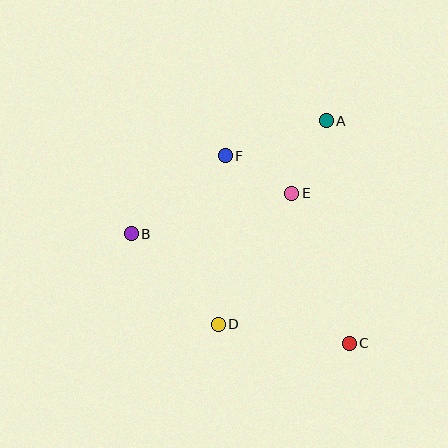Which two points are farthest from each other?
Points B and C are farthest from each other.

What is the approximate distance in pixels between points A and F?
The distance between A and F is approximately 107 pixels.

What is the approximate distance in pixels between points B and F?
The distance between B and F is approximately 122 pixels.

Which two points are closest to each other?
Points E and F are closest to each other.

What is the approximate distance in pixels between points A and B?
The distance between A and B is approximately 225 pixels.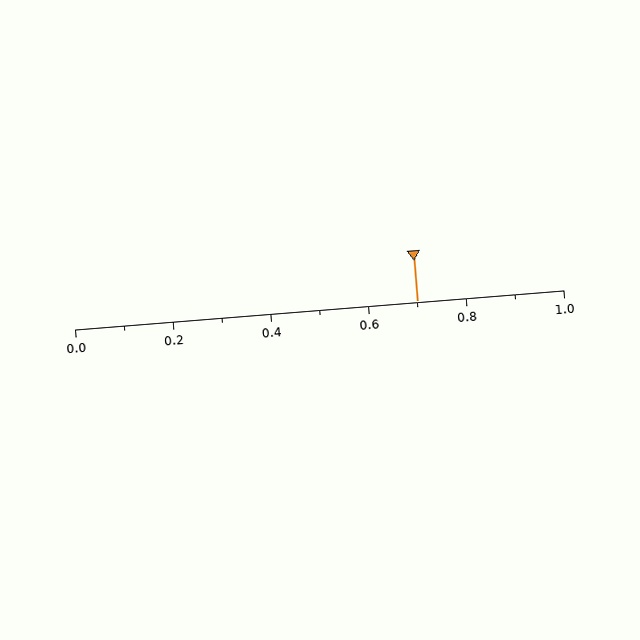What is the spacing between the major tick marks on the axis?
The major ticks are spaced 0.2 apart.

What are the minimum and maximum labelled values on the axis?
The axis runs from 0.0 to 1.0.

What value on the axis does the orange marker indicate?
The marker indicates approximately 0.7.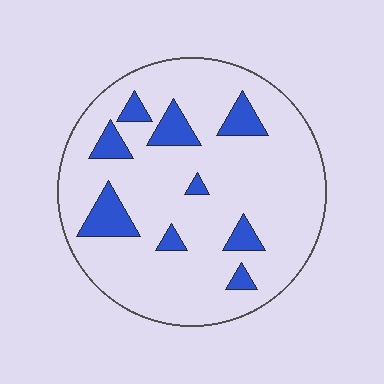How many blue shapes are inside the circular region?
9.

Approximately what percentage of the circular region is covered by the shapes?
Approximately 15%.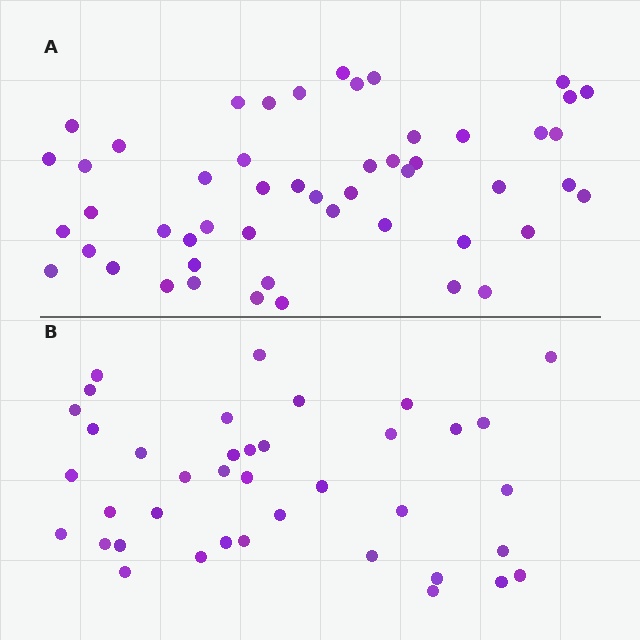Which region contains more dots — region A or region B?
Region A (the top region) has more dots.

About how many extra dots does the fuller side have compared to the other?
Region A has roughly 12 or so more dots than region B.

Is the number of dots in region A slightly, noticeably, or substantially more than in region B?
Region A has noticeably more, but not dramatically so. The ratio is roughly 1.3 to 1.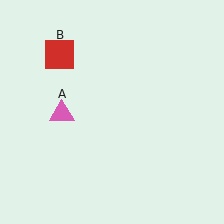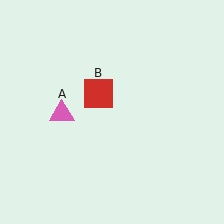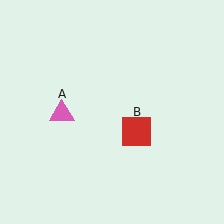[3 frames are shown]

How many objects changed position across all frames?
1 object changed position: red square (object B).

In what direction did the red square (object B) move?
The red square (object B) moved down and to the right.